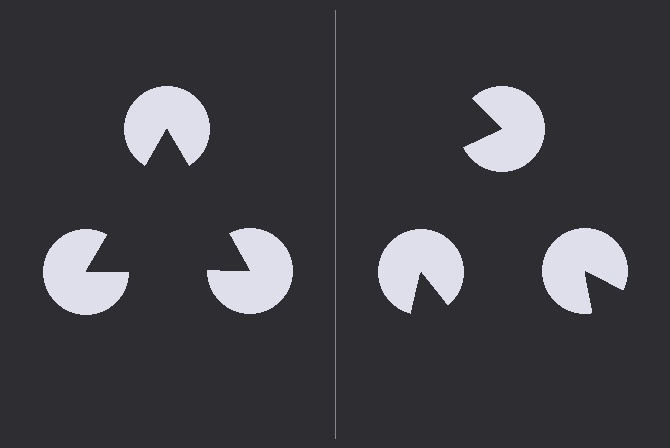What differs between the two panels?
The pac-man discs are positioned identically on both sides; only the wedge orientations differ. On the left they align to a triangle; on the right they are misaligned.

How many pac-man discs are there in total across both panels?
6 — 3 on each side.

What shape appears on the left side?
An illusory triangle.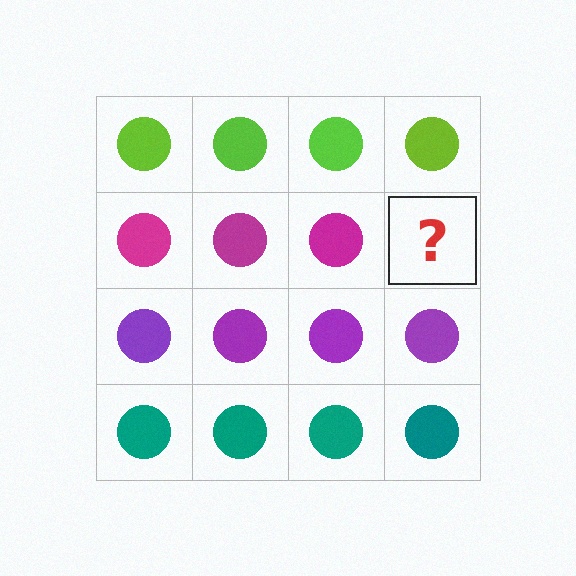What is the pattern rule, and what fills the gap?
The rule is that each row has a consistent color. The gap should be filled with a magenta circle.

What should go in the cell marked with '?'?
The missing cell should contain a magenta circle.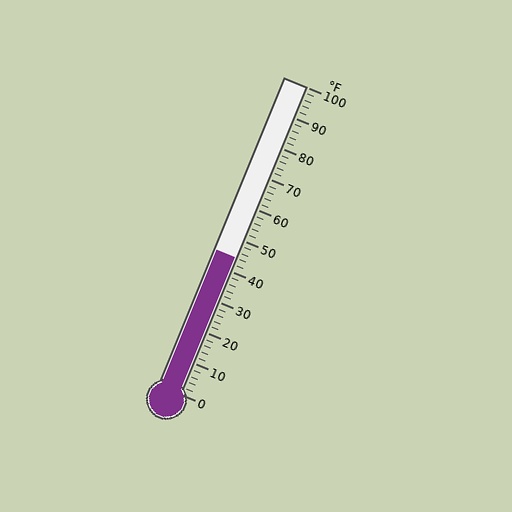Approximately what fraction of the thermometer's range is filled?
The thermometer is filled to approximately 45% of its range.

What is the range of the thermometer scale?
The thermometer scale ranges from 0°F to 100°F.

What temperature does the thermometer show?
The thermometer shows approximately 44°F.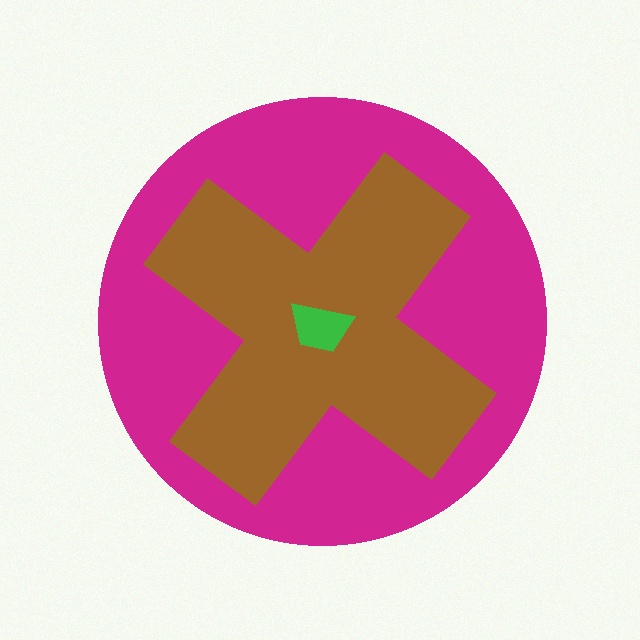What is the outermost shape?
The magenta circle.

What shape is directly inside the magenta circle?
The brown cross.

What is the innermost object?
The green trapezoid.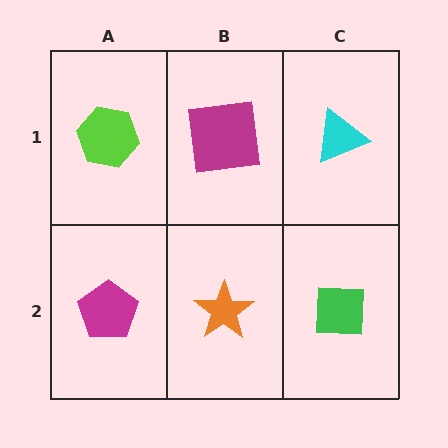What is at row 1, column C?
A cyan triangle.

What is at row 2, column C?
A green square.